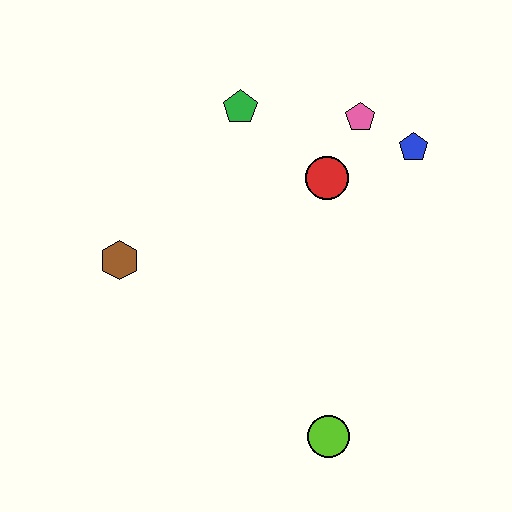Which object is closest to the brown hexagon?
The green pentagon is closest to the brown hexagon.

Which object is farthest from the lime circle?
The green pentagon is farthest from the lime circle.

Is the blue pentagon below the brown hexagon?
No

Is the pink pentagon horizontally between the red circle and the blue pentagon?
Yes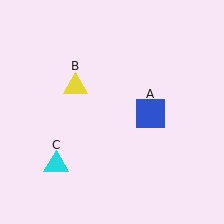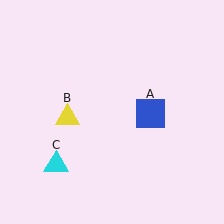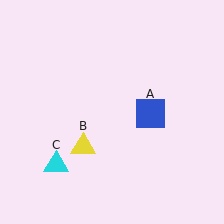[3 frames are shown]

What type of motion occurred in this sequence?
The yellow triangle (object B) rotated counterclockwise around the center of the scene.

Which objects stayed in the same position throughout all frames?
Blue square (object A) and cyan triangle (object C) remained stationary.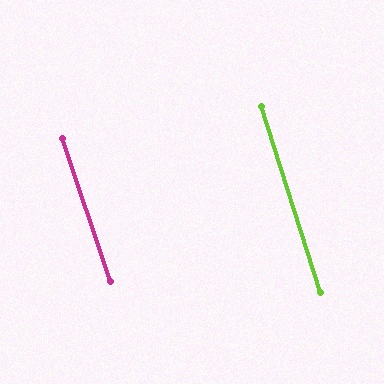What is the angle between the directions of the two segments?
Approximately 1 degree.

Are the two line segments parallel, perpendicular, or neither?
Parallel — their directions differ by only 0.6°.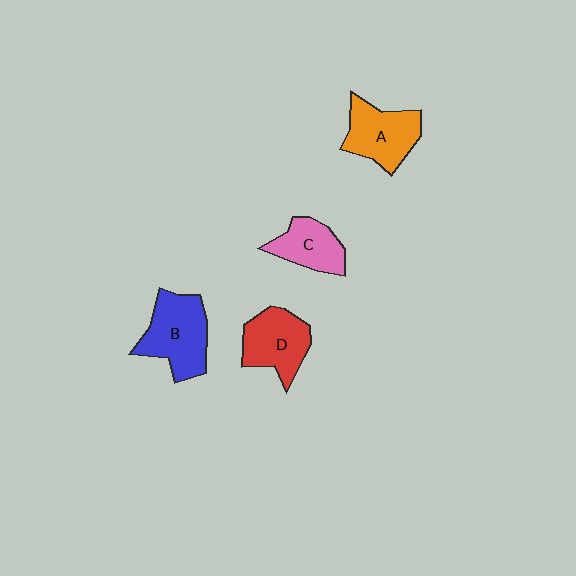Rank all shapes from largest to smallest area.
From largest to smallest: B (blue), A (orange), D (red), C (pink).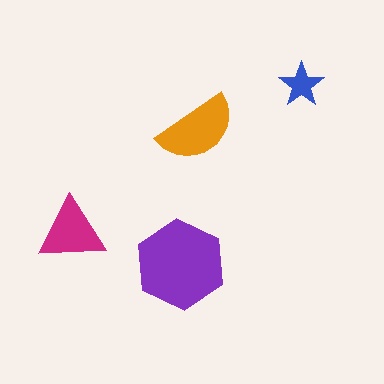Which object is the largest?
The purple hexagon.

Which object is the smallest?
The blue star.